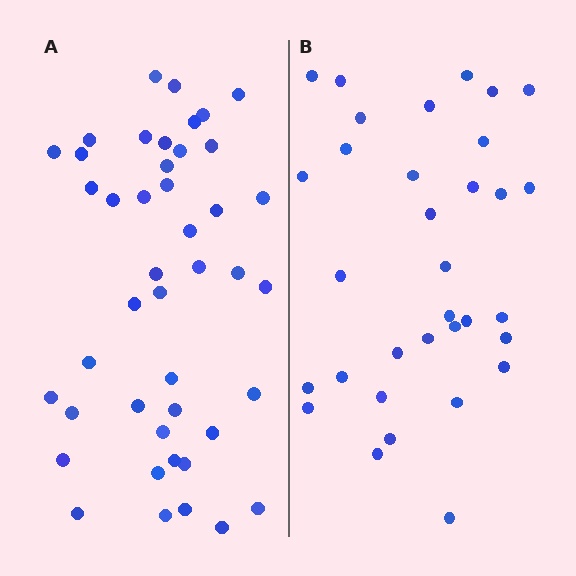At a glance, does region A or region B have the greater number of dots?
Region A (the left region) has more dots.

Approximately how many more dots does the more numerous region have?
Region A has roughly 12 or so more dots than region B.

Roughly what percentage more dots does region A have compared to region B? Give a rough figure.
About 35% more.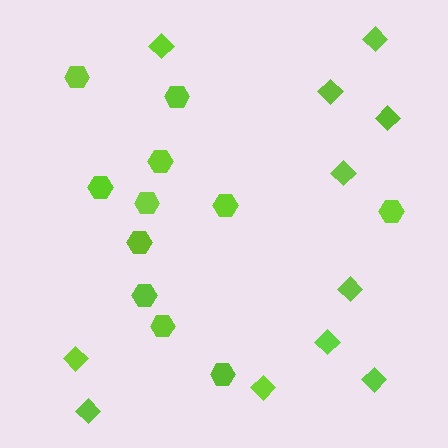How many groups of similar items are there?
There are 2 groups: one group of hexagons (11) and one group of diamonds (11).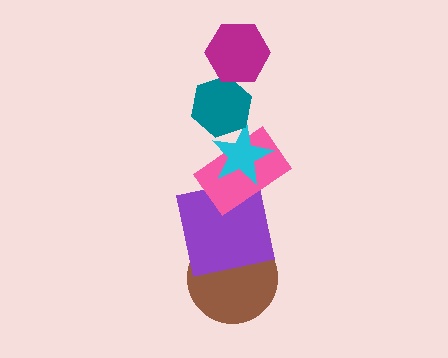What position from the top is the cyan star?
The cyan star is 3rd from the top.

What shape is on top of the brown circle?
The purple square is on top of the brown circle.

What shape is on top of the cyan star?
The teal hexagon is on top of the cyan star.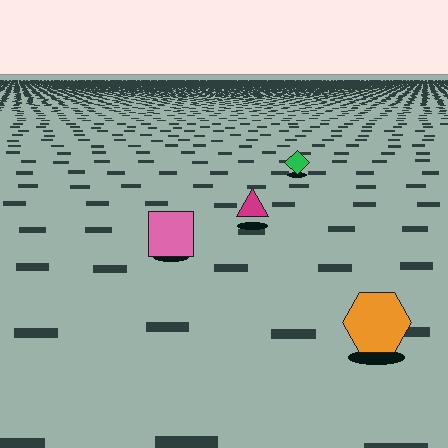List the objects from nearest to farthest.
From nearest to farthest: the orange hexagon, the pink square, the magenta triangle, the green diamond.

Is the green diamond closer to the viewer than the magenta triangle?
No. The magenta triangle is closer — you can tell from the texture gradient: the ground texture is coarser near it.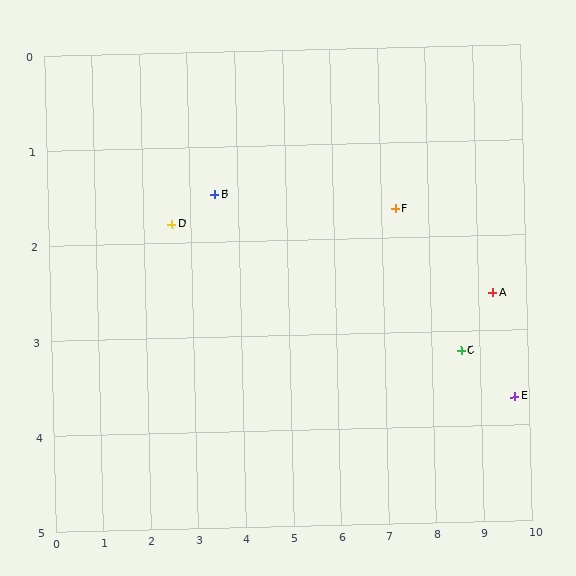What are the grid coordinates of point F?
Point F is at approximately (7.3, 1.7).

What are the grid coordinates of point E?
Point E is at approximately (9.7, 3.7).